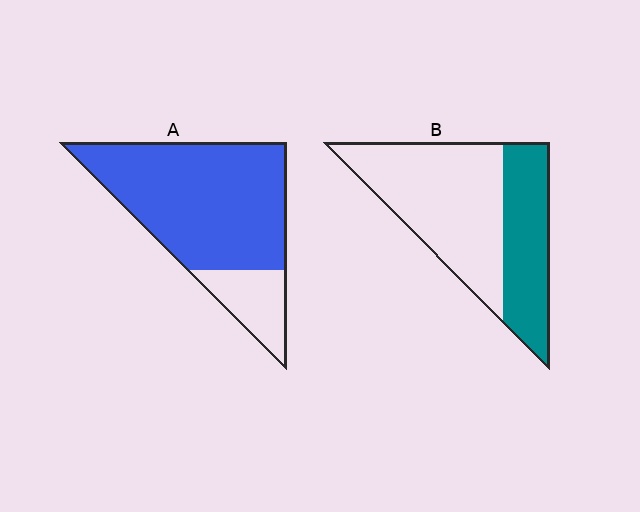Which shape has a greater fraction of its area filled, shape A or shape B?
Shape A.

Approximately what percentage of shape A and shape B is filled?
A is approximately 80% and B is approximately 35%.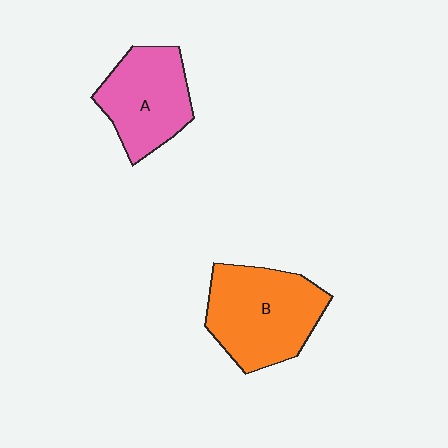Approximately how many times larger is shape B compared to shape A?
Approximately 1.2 times.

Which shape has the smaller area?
Shape A (pink).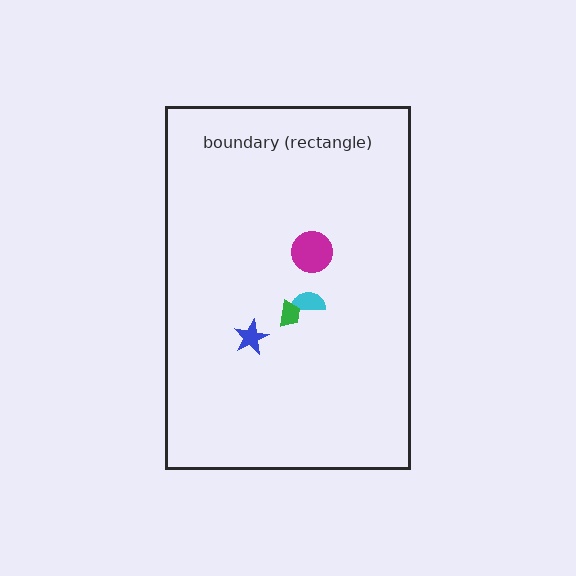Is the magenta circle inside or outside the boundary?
Inside.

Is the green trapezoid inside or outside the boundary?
Inside.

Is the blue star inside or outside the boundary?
Inside.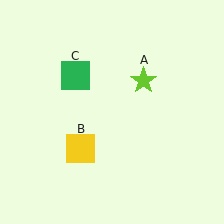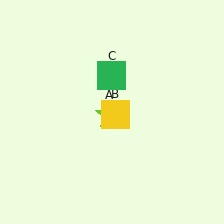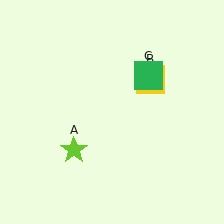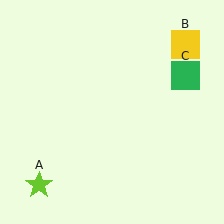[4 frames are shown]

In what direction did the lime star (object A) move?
The lime star (object A) moved down and to the left.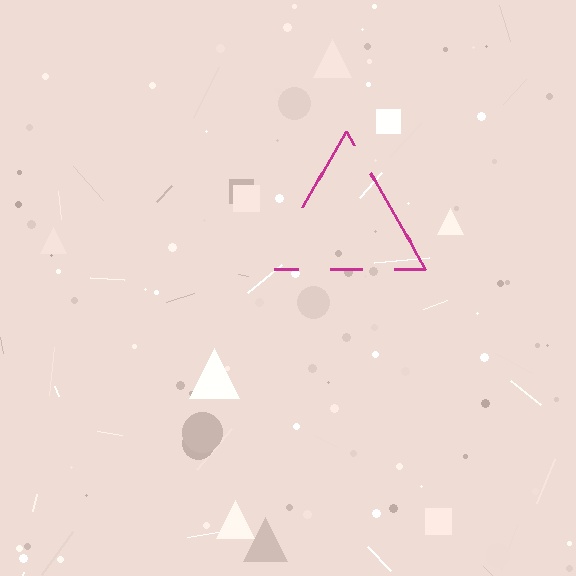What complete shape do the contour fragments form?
The contour fragments form a triangle.